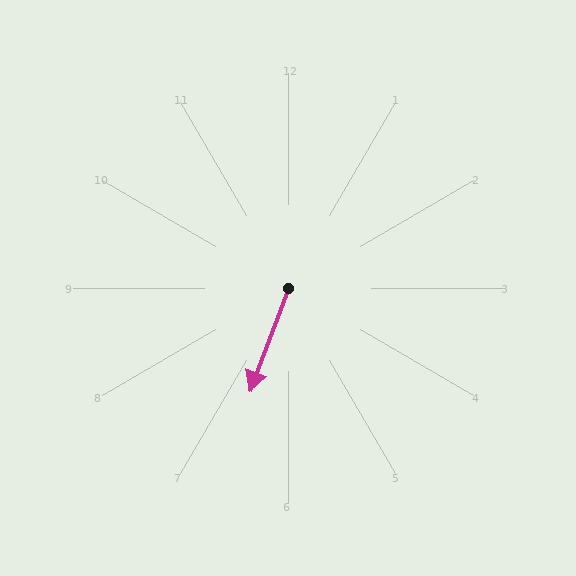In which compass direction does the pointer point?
South.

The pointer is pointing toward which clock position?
Roughly 7 o'clock.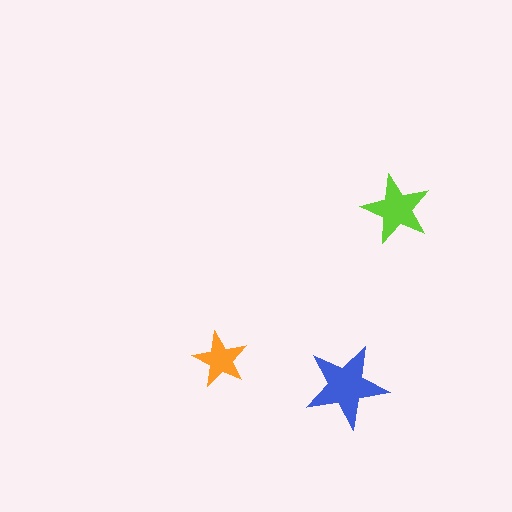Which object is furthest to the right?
The lime star is rightmost.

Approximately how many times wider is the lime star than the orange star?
About 1.5 times wider.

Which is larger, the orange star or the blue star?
The blue one.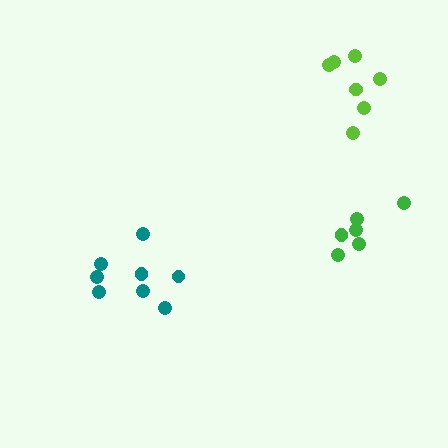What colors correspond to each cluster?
The clusters are colored: teal, green, lime.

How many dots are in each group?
Group 1: 8 dots, Group 2: 6 dots, Group 3: 7 dots (21 total).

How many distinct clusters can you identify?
There are 3 distinct clusters.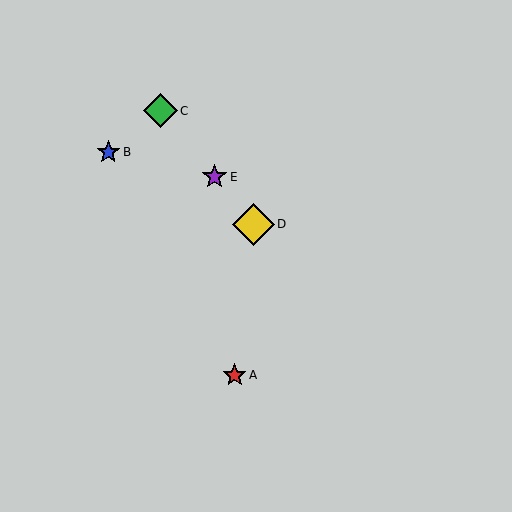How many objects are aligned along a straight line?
3 objects (C, D, E) are aligned along a straight line.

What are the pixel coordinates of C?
Object C is at (160, 111).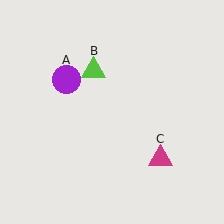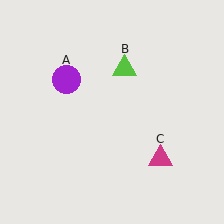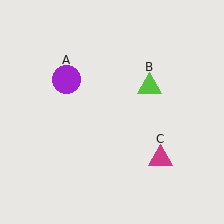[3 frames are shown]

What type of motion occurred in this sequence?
The lime triangle (object B) rotated clockwise around the center of the scene.